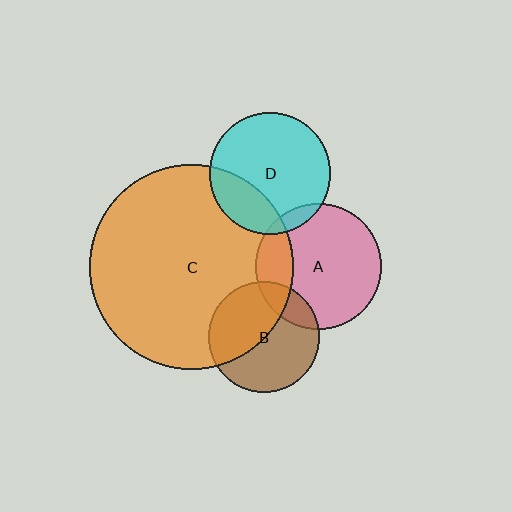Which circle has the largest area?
Circle C (orange).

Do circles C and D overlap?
Yes.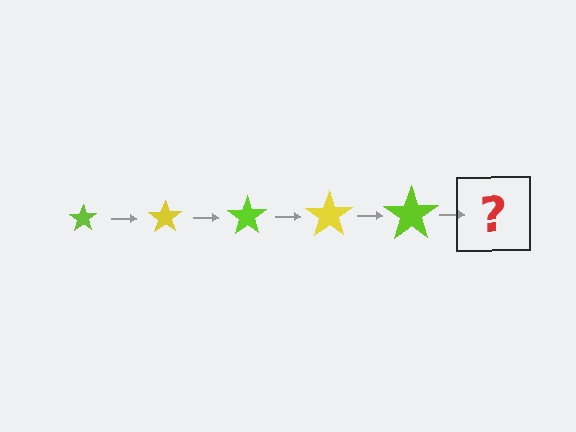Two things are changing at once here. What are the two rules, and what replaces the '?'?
The two rules are that the star grows larger each step and the color cycles through lime and yellow. The '?' should be a yellow star, larger than the previous one.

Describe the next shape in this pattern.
It should be a yellow star, larger than the previous one.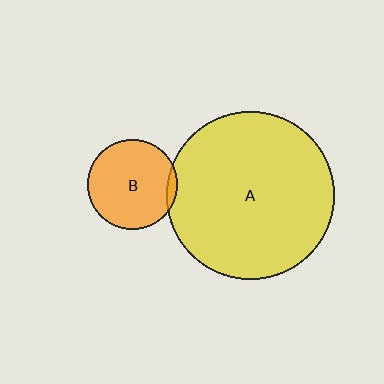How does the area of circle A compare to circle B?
Approximately 3.5 times.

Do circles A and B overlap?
Yes.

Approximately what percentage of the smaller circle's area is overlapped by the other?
Approximately 5%.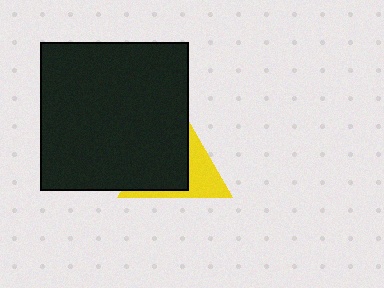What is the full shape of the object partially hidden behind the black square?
The partially hidden object is a yellow triangle.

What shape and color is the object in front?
The object in front is a black square.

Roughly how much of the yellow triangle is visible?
A small part of it is visible (roughly 36%).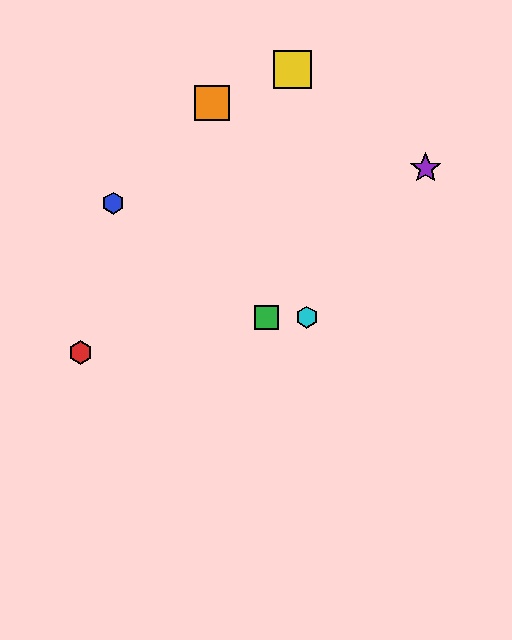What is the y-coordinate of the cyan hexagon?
The cyan hexagon is at y≈317.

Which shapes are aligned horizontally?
The green square, the cyan hexagon are aligned horizontally.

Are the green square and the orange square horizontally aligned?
No, the green square is at y≈317 and the orange square is at y≈103.